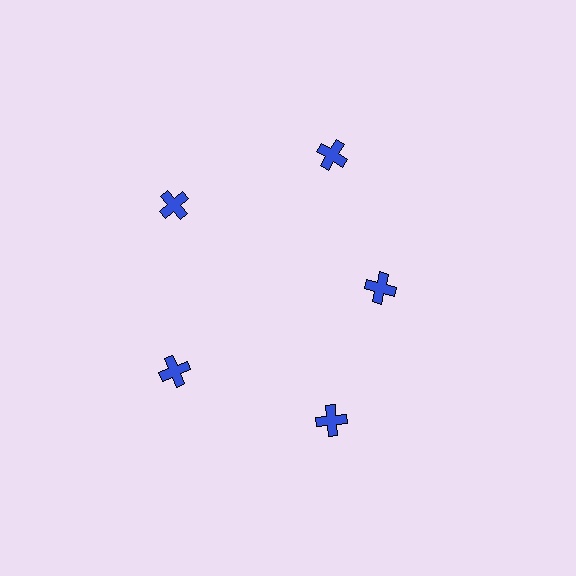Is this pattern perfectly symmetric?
No. The 5 blue crosses are arranged in a ring, but one element near the 3 o'clock position is pulled inward toward the center, breaking the 5-fold rotational symmetry.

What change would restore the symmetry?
The symmetry would be restored by moving it outward, back onto the ring so that all 5 crosses sit at equal angles and equal distance from the center.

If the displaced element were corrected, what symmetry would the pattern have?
It would have 5-fold rotational symmetry — the pattern would map onto itself every 72 degrees.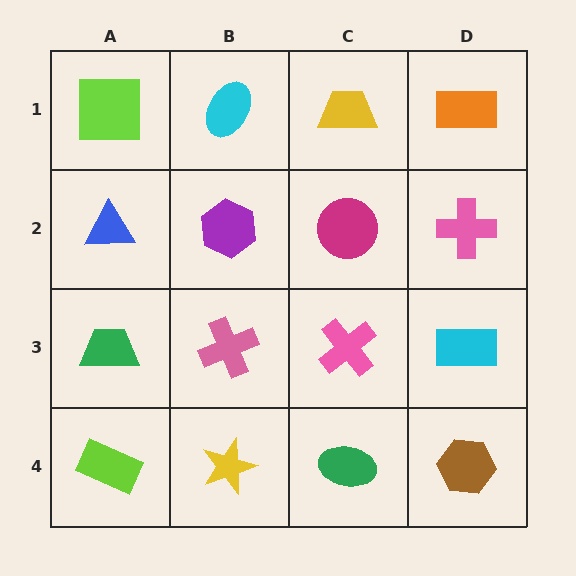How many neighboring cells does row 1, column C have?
3.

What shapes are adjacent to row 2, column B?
A cyan ellipse (row 1, column B), a pink cross (row 3, column B), a blue triangle (row 2, column A), a magenta circle (row 2, column C).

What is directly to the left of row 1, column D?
A yellow trapezoid.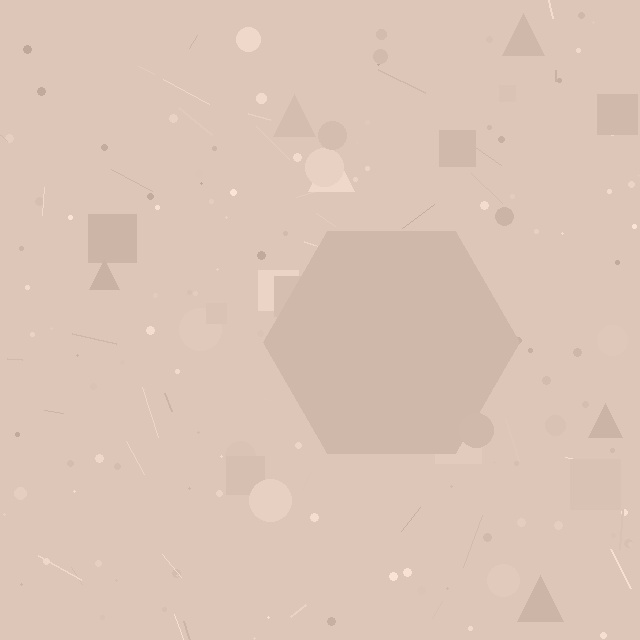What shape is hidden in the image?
A hexagon is hidden in the image.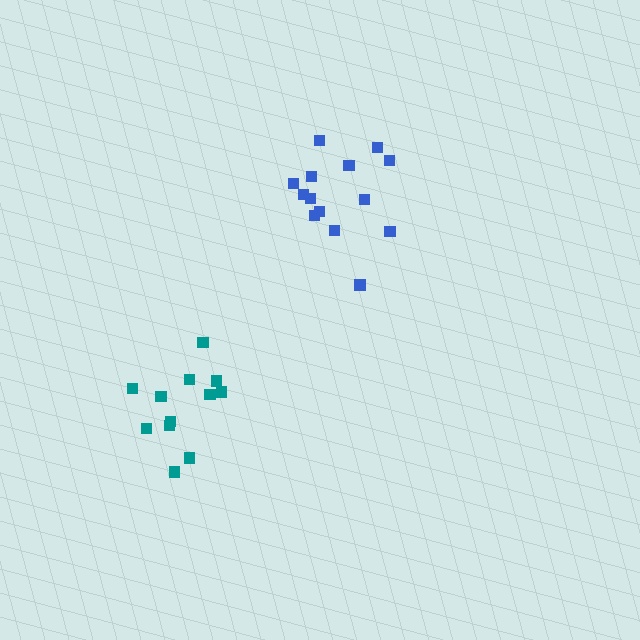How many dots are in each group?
Group 1: 14 dots, Group 2: 12 dots (26 total).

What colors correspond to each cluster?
The clusters are colored: blue, teal.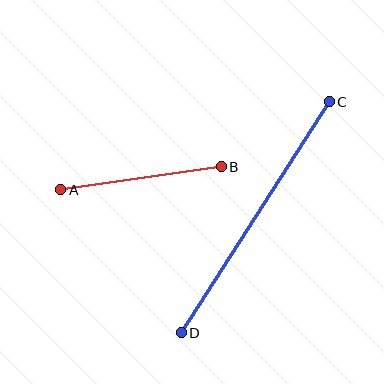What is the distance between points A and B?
The distance is approximately 162 pixels.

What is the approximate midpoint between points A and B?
The midpoint is at approximately (141, 178) pixels.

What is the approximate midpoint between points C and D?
The midpoint is at approximately (255, 217) pixels.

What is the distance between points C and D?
The distance is approximately 275 pixels.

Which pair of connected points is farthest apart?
Points C and D are farthest apart.